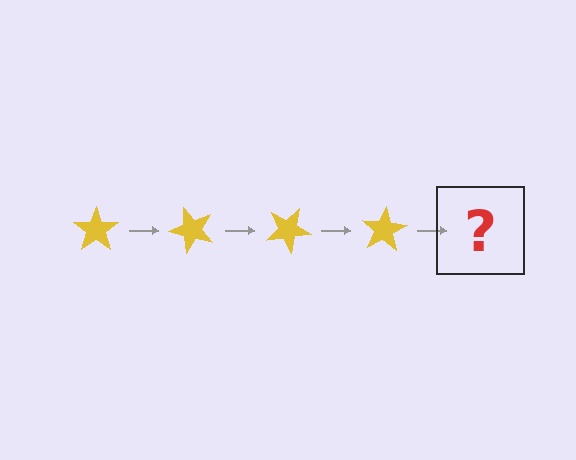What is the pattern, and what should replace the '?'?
The pattern is that the star rotates 50 degrees each step. The '?' should be a yellow star rotated 200 degrees.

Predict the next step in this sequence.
The next step is a yellow star rotated 200 degrees.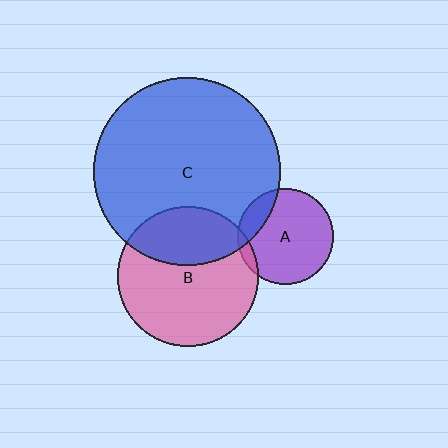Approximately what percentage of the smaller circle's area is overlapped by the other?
Approximately 15%.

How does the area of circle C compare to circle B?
Approximately 1.8 times.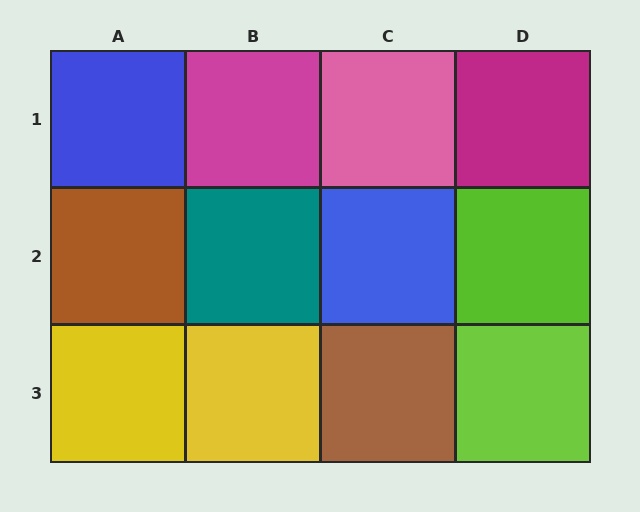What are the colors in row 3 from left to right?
Yellow, yellow, brown, lime.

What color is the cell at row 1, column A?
Blue.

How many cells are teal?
1 cell is teal.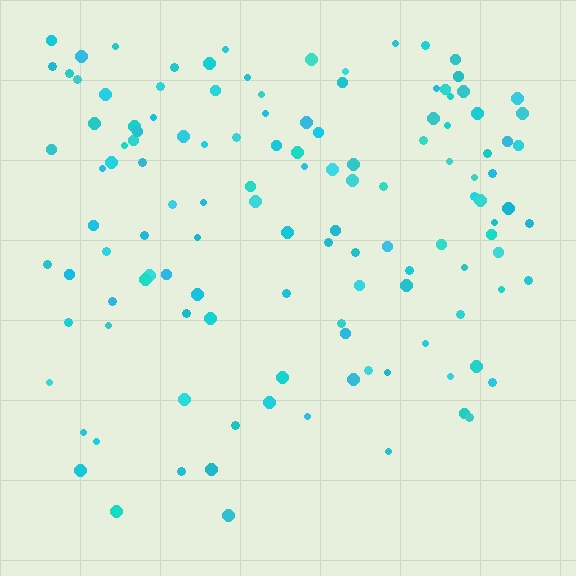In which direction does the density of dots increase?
From bottom to top, with the top side densest.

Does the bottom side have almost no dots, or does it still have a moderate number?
Still a moderate number, just noticeably fewer than the top.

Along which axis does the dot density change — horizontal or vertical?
Vertical.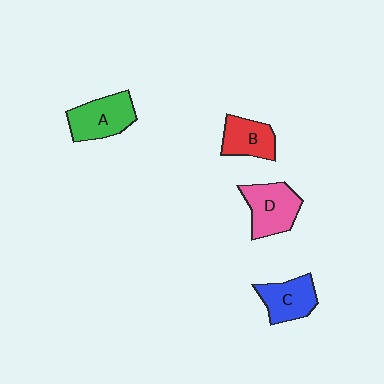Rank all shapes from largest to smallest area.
From largest to smallest: A (green), D (pink), C (blue), B (red).